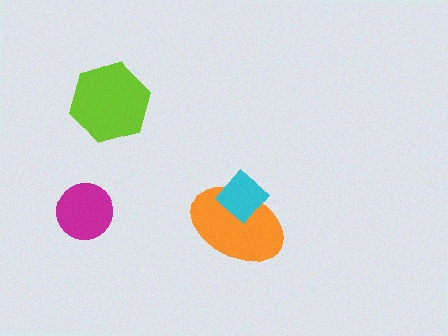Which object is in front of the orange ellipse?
The cyan diamond is in front of the orange ellipse.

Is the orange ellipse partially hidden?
Yes, it is partially covered by another shape.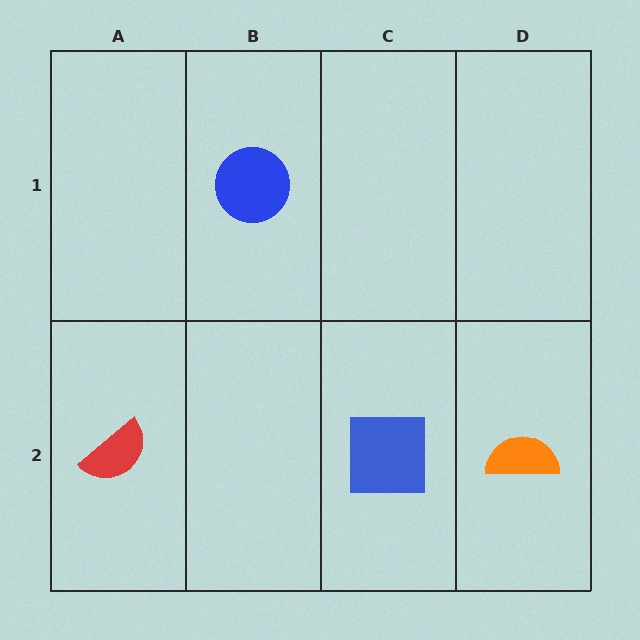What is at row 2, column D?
An orange semicircle.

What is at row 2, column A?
A red semicircle.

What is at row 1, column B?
A blue circle.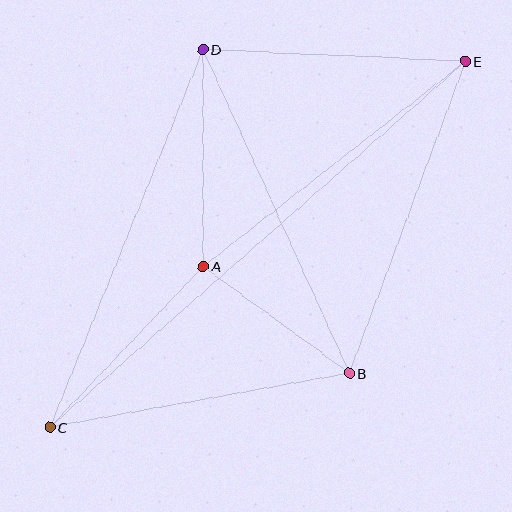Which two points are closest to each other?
Points A and B are closest to each other.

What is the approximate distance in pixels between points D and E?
The distance between D and E is approximately 263 pixels.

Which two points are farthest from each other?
Points C and E are farthest from each other.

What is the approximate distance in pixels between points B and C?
The distance between B and C is approximately 304 pixels.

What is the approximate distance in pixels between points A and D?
The distance between A and D is approximately 217 pixels.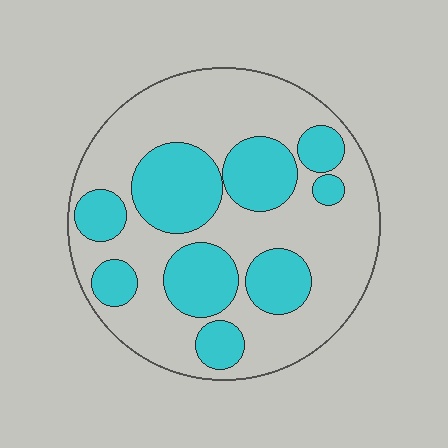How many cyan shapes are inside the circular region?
9.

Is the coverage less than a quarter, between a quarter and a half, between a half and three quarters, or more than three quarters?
Between a quarter and a half.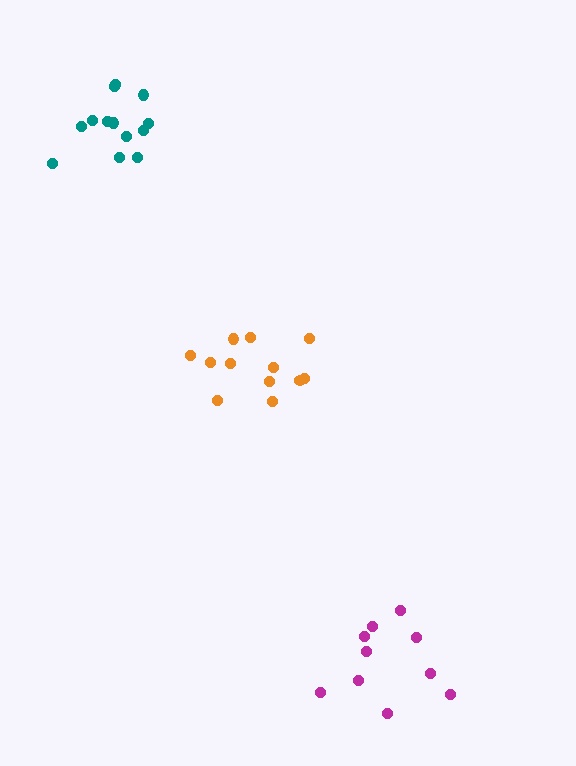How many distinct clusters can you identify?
There are 3 distinct clusters.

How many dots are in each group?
Group 1: 12 dots, Group 2: 13 dots, Group 3: 10 dots (35 total).